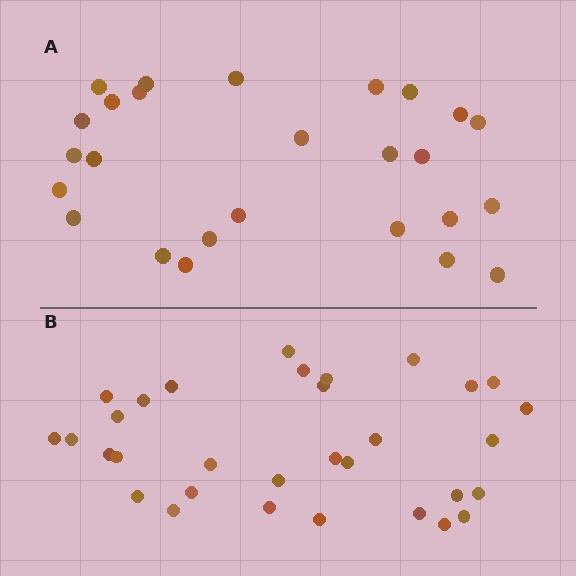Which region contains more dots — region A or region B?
Region B (the bottom region) has more dots.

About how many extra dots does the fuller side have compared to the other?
Region B has about 6 more dots than region A.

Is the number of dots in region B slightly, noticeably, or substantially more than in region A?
Region B has only slightly more — the two regions are fairly close. The ratio is roughly 1.2 to 1.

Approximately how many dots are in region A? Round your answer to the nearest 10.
About 30 dots. (The exact count is 26, which rounds to 30.)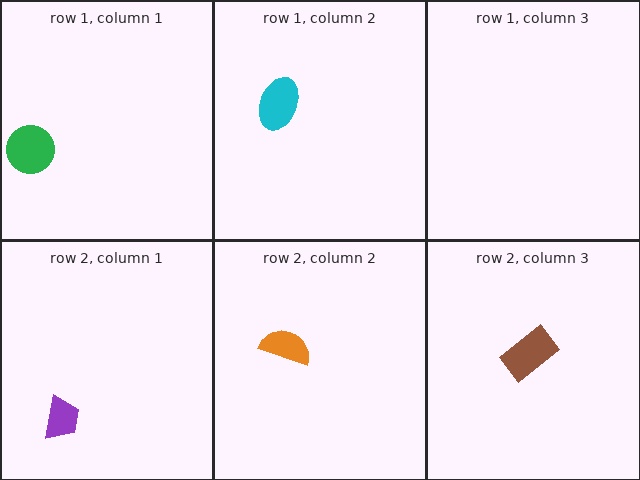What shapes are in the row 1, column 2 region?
The cyan ellipse.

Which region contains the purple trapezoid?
The row 2, column 1 region.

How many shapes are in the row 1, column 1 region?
1.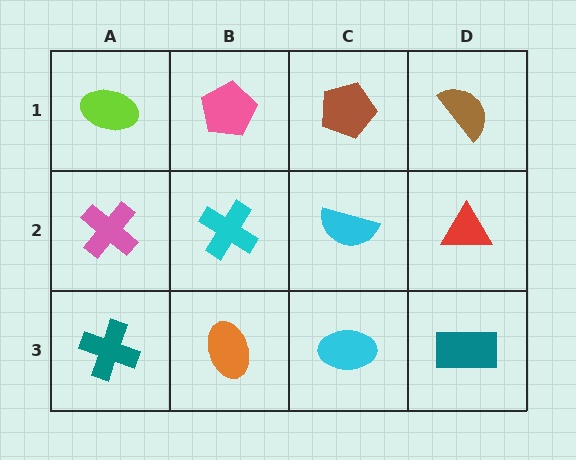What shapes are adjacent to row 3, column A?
A pink cross (row 2, column A), an orange ellipse (row 3, column B).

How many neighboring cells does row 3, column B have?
3.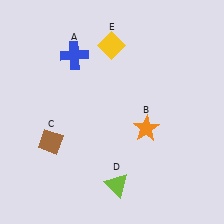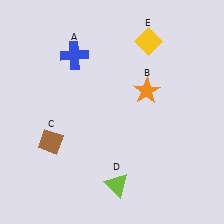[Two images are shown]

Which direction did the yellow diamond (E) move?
The yellow diamond (E) moved right.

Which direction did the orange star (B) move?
The orange star (B) moved up.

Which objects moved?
The objects that moved are: the orange star (B), the yellow diamond (E).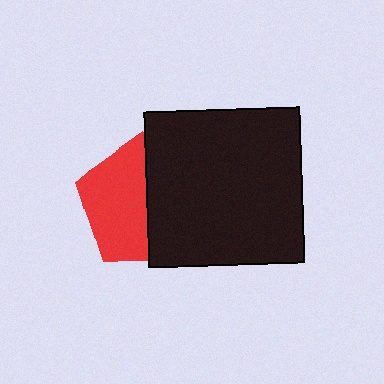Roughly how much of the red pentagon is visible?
About half of it is visible (roughly 51%).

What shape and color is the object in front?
The object in front is a black square.